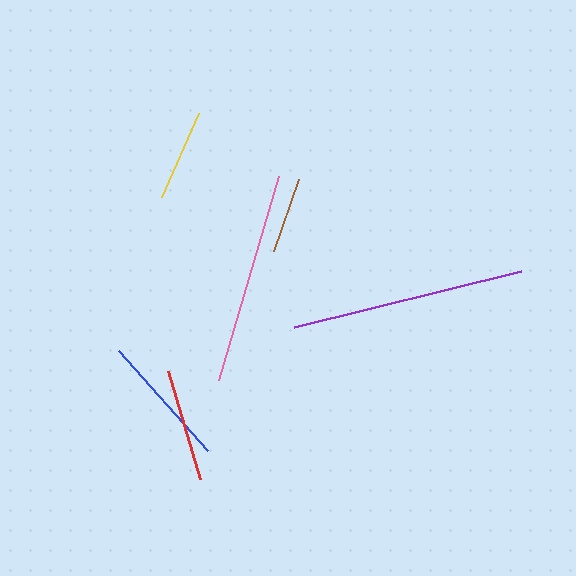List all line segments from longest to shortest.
From longest to shortest: purple, pink, blue, red, yellow, brown.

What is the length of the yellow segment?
The yellow segment is approximately 92 pixels long.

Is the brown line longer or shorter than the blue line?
The blue line is longer than the brown line.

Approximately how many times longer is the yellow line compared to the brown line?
The yellow line is approximately 1.2 times the length of the brown line.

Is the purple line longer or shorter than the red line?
The purple line is longer than the red line.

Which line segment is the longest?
The purple line is the longest at approximately 234 pixels.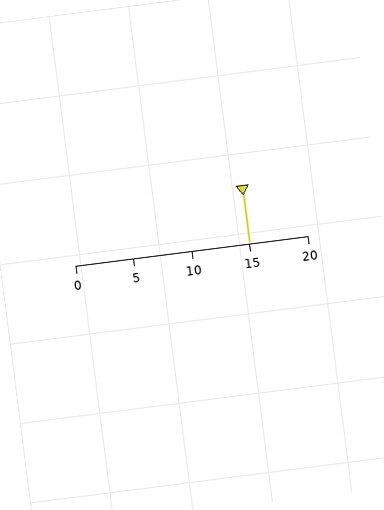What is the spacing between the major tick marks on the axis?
The major ticks are spaced 5 apart.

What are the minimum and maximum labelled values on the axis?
The axis runs from 0 to 20.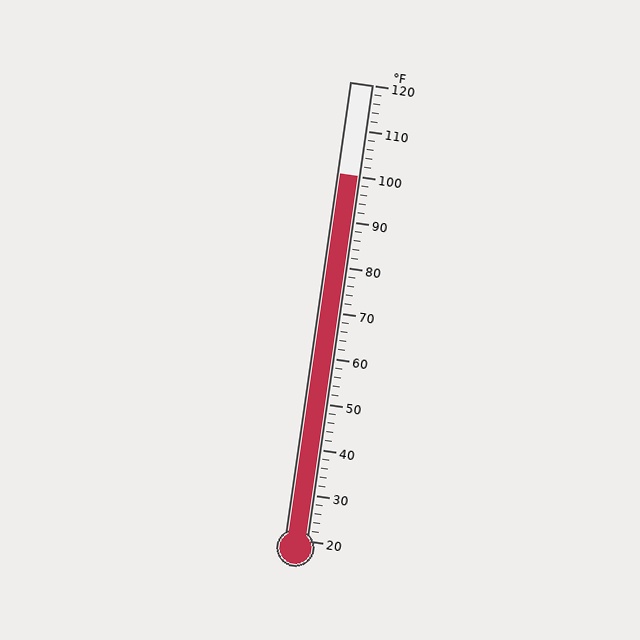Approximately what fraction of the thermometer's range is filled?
The thermometer is filled to approximately 80% of its range.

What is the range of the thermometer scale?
The thermometer scale ranges from 20°F to 120°F.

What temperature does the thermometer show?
The thermometer shows approximately 100°F.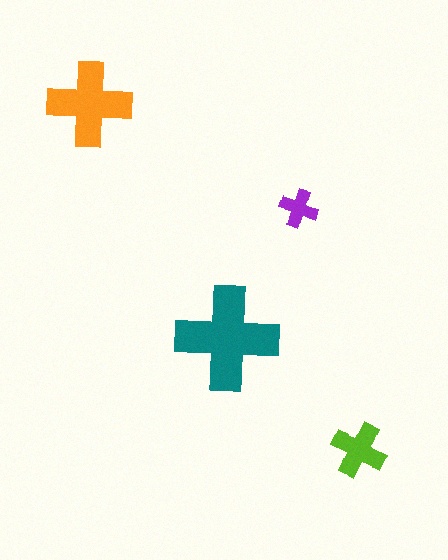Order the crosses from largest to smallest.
the teal one, the orange one, the lime one, the purple one.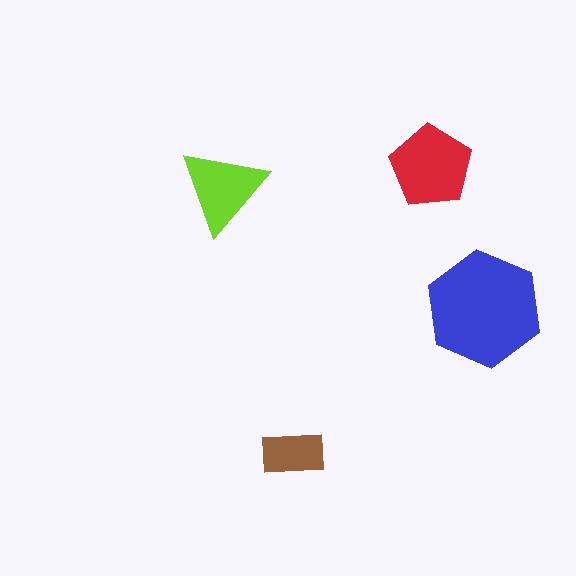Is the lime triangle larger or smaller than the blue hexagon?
Smaller.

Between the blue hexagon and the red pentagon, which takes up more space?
The blue hexagon.